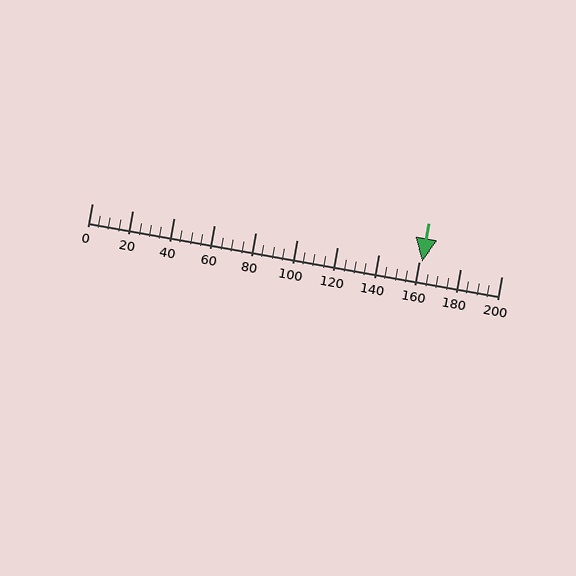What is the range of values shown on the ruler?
The ruler shows values from 0 to 200.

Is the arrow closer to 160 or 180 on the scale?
The arrow is closer to 160.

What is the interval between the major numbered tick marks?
The major tick marks are spaced 20 units apart.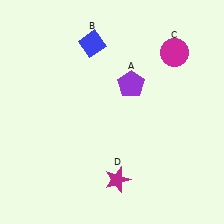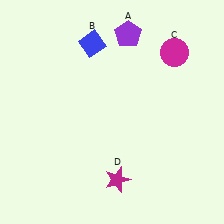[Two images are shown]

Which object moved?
The purple pentagon (A) moved up.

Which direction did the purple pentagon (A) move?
The purple pentagon (A) moved up.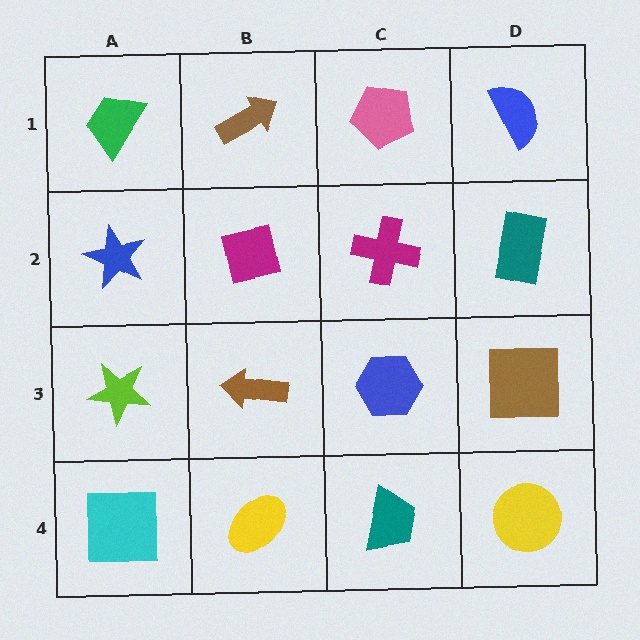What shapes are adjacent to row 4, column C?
A blue hexagon (row 3, column C), a yellow ellipse (row 4, column B), a yellow circle (row 4, column D).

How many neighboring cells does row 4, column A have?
2.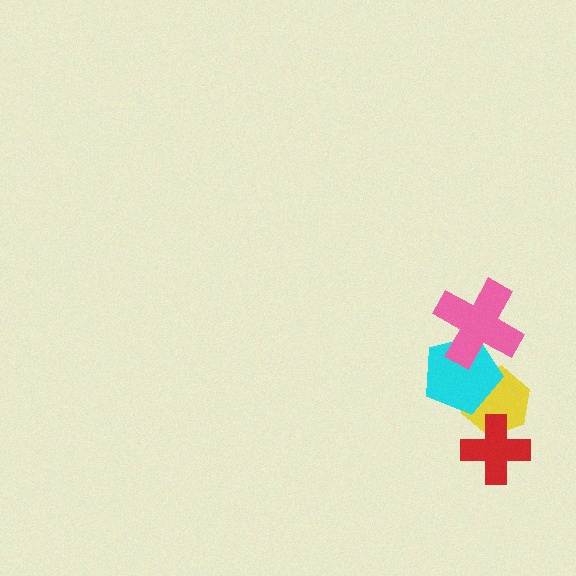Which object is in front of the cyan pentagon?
The pink cross is in front of the cyan pentagon.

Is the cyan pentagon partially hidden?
Yes, it is partially covered by another shape.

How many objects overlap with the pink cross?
1 object overlaps with the pink cross.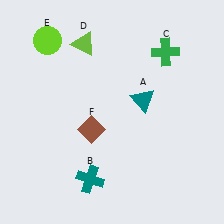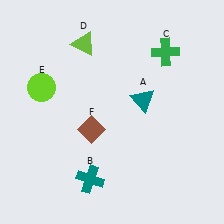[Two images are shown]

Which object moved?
The lime circle (E) moved down.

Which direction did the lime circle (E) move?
The lime circle (E) moved down.